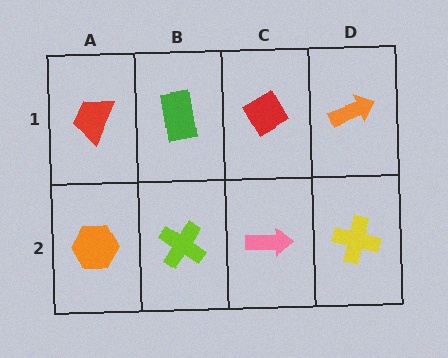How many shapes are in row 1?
4 shapes.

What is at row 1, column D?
An orange arrow.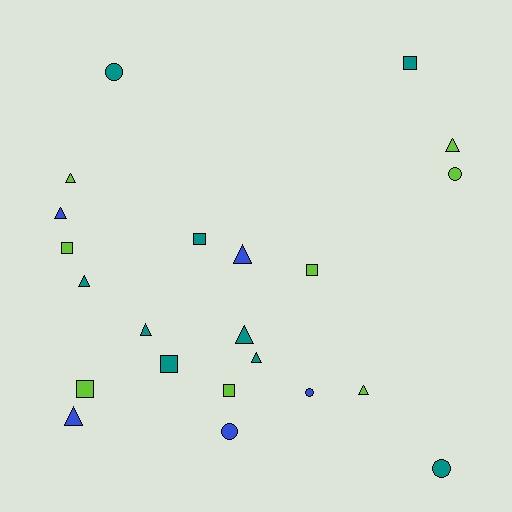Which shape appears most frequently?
Triangle, with 10 objects.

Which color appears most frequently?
Teal, with 9 objects.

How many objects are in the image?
There are 22 objects.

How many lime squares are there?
There are 4 lime squares.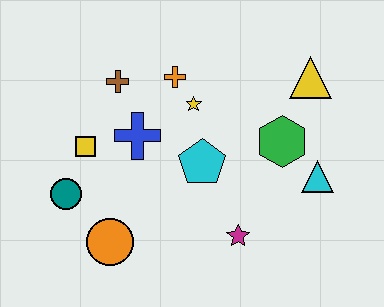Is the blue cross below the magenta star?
No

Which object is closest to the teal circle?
The yellow square is closest to the teal circle.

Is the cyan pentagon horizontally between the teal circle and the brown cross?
No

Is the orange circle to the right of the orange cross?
No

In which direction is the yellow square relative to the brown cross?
The yellow square is below the brown cross.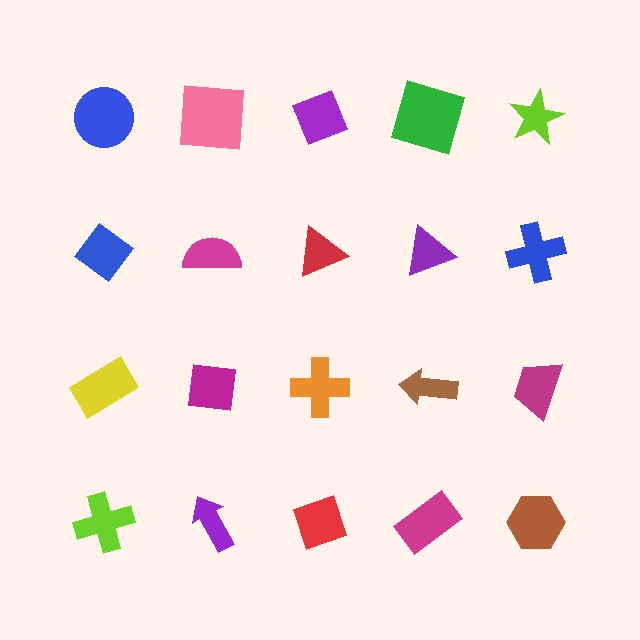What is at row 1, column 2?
A pink square.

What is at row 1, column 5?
A lime star.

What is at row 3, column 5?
A magenta trapezoid.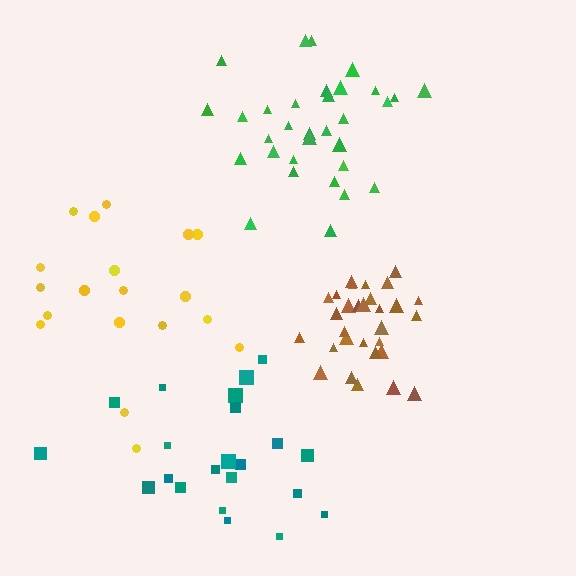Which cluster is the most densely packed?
Brown.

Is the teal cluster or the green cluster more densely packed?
Green.